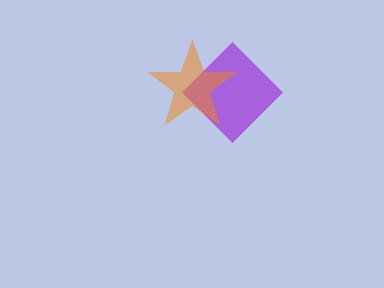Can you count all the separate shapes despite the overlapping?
Yes, there are 2 separate shapes.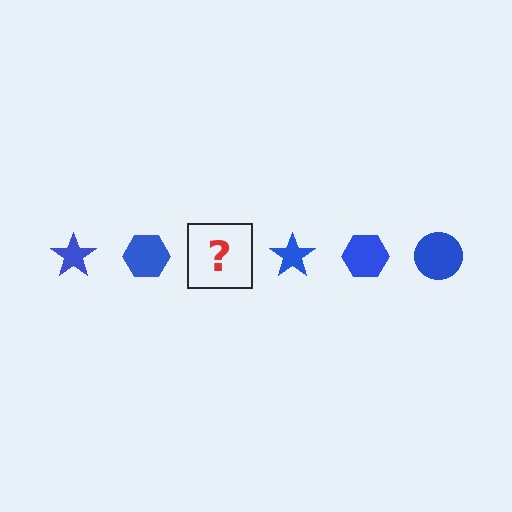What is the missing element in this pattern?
The missing element is a blue circle.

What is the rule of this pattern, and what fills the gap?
The rule is that the pattern cycles through star, hexagon, circle shapes in blue. The gap should be filled with a blue circle.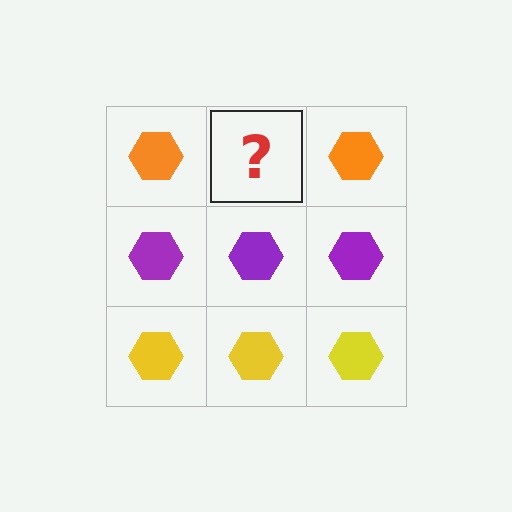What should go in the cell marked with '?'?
The missing cell should contain an orange hexagon.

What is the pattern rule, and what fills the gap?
The rule is that each row has a consistent color. The gap should be filled with an orange hexagon.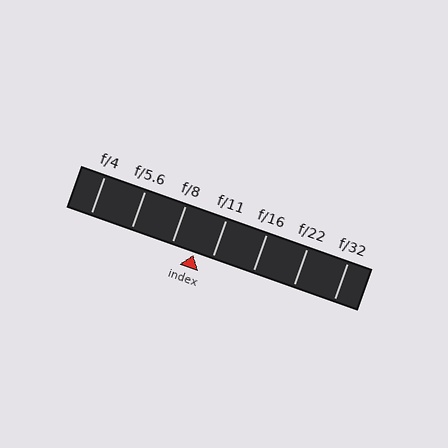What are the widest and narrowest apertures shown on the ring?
The widest aperture shown is f/4 and the narrowest is f/32.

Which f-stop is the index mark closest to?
The index mark is closest to f/11.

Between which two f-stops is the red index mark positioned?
The index mark is between f/8 and f/11.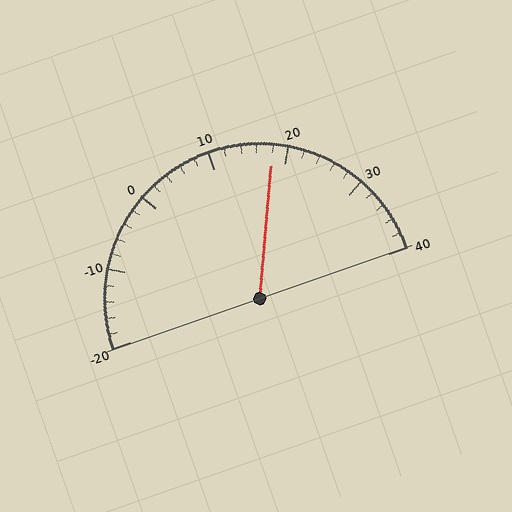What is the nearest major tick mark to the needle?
The nearest major tick mark is 20.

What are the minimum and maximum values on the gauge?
The gauge ranges from -20 to 40.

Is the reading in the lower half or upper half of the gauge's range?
The reading is in the upper half of the range (-20 to 40).